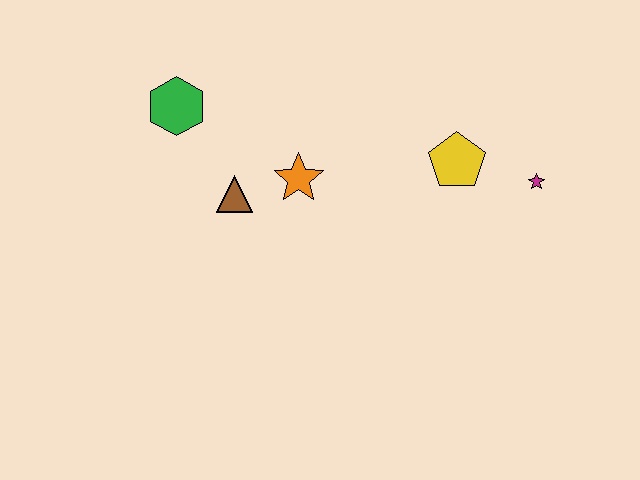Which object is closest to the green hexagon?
The brown triangle is closest to the green hexagon.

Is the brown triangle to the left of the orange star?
Yes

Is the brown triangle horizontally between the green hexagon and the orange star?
Yes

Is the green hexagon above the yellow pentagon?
Yes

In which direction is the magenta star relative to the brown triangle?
The magenta star is to the right of the brown triangle.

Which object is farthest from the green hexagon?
The magenta star is farthest from the green hexagon.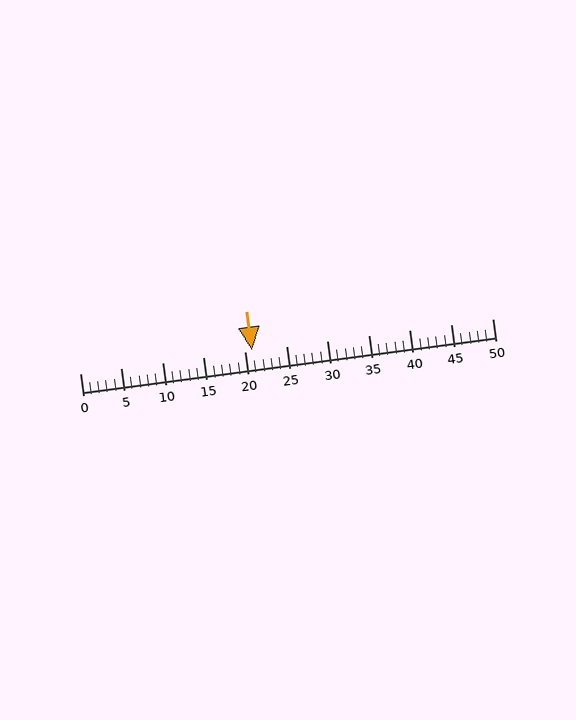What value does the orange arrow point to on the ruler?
The orange arrow points to approximately 21.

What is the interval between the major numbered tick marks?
The major tick marks are spaced 5 units apart.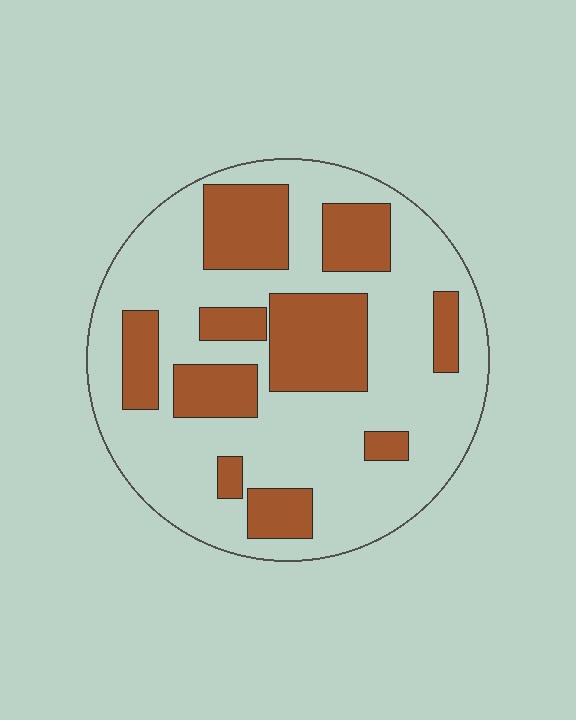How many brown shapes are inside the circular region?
10.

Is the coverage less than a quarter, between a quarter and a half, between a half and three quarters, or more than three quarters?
Between a quarter and a half.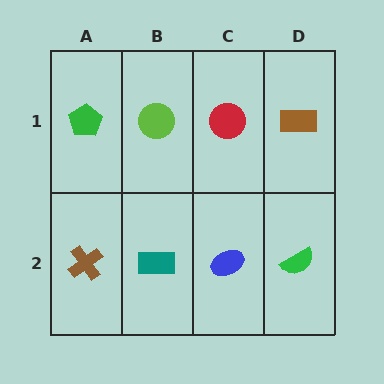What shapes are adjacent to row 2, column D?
A brown rectangle (row 1, column D), a blue ellipse (row 2, column C).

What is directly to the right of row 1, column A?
A lime circle.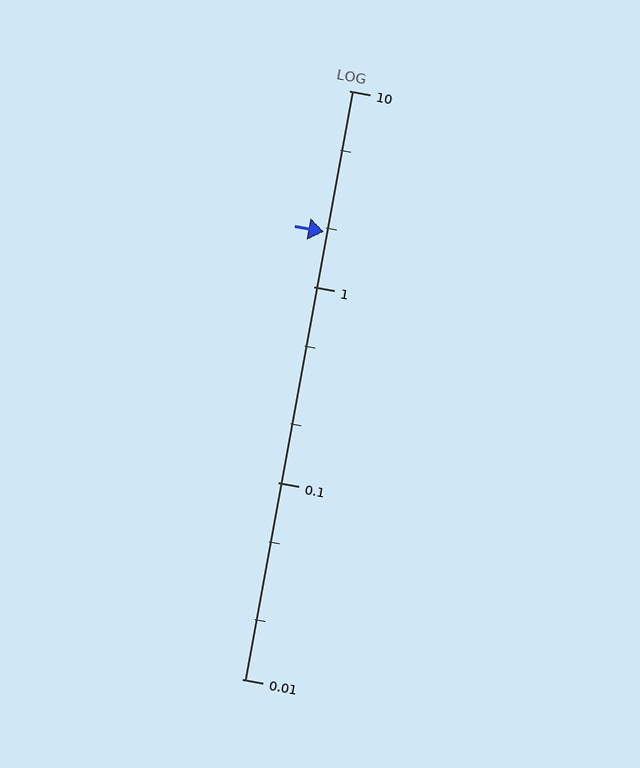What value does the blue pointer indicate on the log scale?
The pointer indicates approximately 1.9.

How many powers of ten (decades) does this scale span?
The scale spans 3 decades, from 0.01 to 10.